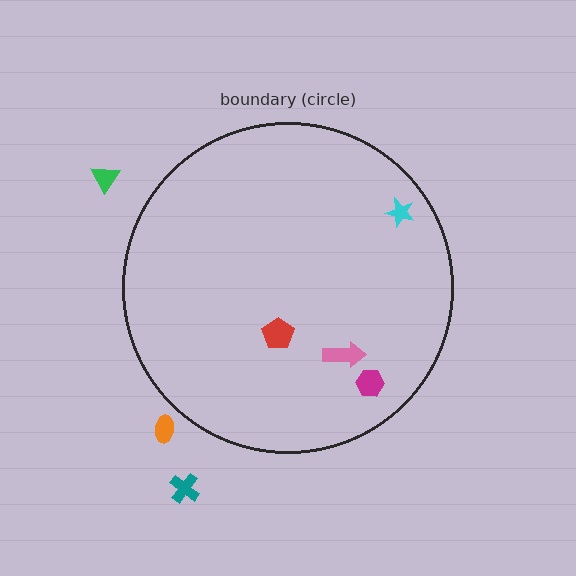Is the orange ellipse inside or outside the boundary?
Outside.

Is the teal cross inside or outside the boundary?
Outside.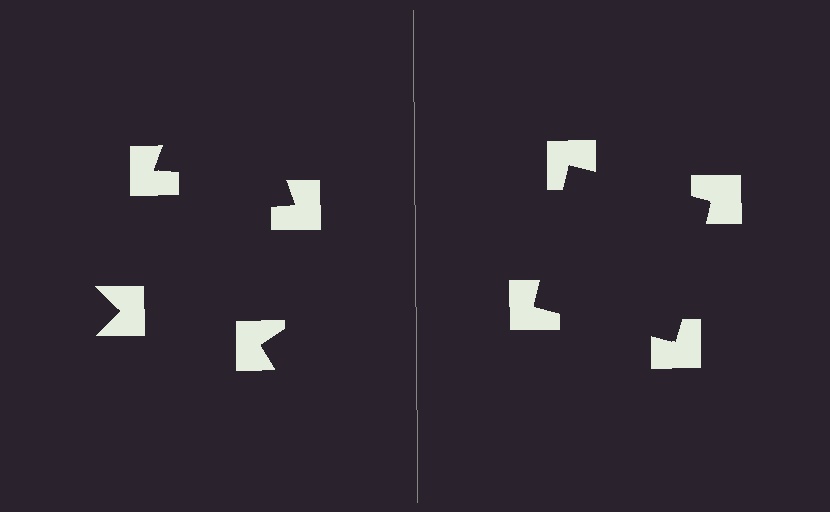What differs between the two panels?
The notched squares are positioned identically on both sides; only the wedge orientations differ. On the right they align to a square; on the left they are misaligned.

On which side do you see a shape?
An illusory square appears on the right side. On the left side the wedge cuts are rotated, so no coherent shape forms.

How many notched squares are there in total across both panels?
8 — 4 on each side.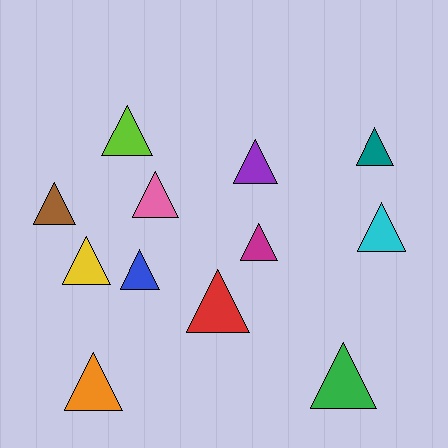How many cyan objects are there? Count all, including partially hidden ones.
There is 1 cyan object.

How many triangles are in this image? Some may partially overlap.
There are 12 triangles.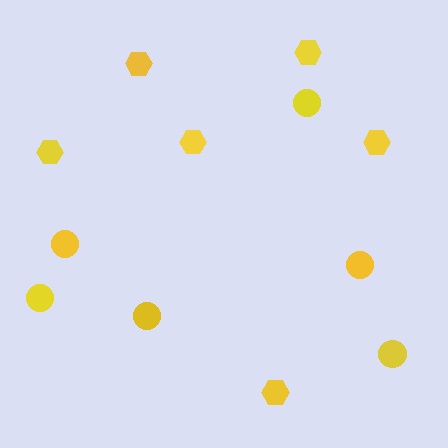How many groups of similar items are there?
There are 2 groups: one group of hexagons (6) and one group of circles (6).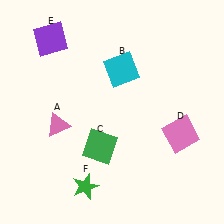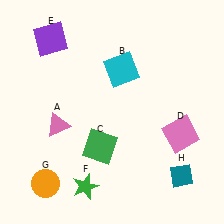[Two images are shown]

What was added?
An orange circle (G), a teal diamond (H) were added in Image 2.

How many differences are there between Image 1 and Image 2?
There are 2 differences between the two images.